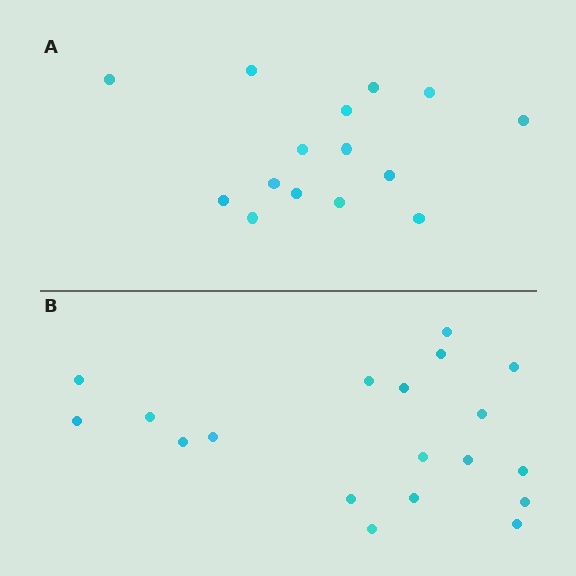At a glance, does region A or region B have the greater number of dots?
Region B (the bottom region) has more dots.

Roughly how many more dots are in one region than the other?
Region B has about 4 more dots than region A.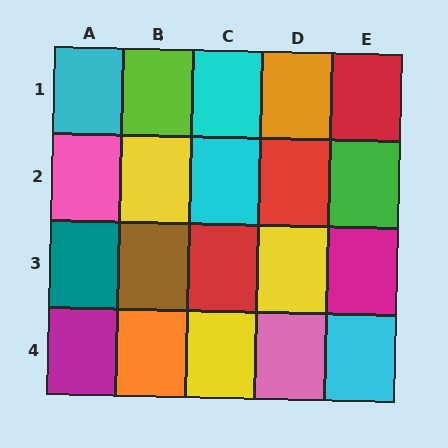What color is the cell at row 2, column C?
Cyan.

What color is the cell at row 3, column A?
Teal.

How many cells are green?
1 cell is green.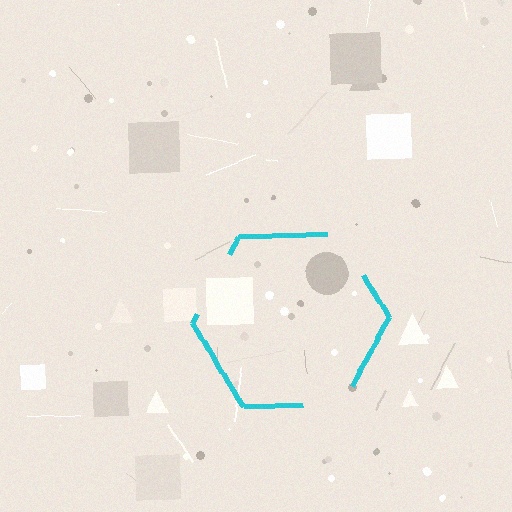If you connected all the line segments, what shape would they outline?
They would outline a hexagon.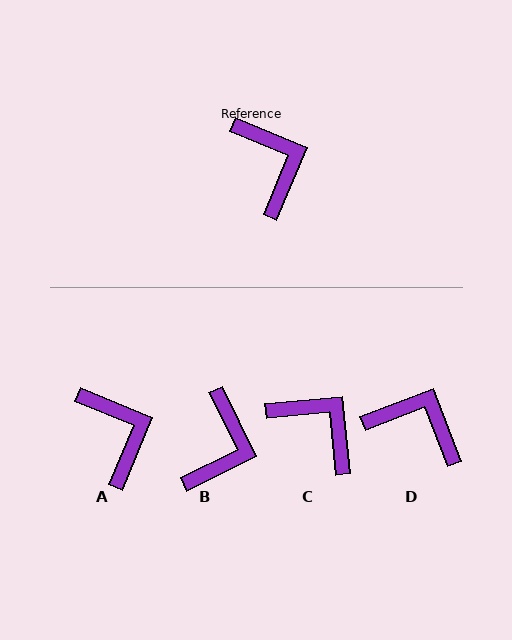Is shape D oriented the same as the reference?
No, it is off by about 44 degrees.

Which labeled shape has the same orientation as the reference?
A.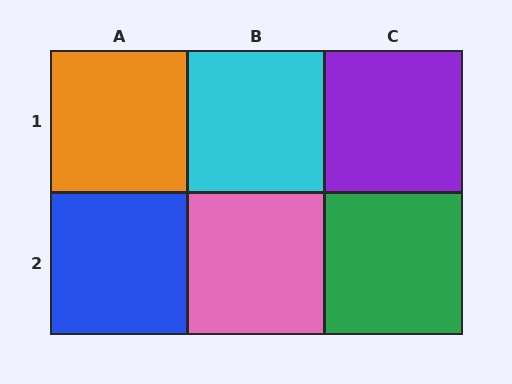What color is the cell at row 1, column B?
Cyan.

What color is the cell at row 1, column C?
Purple.